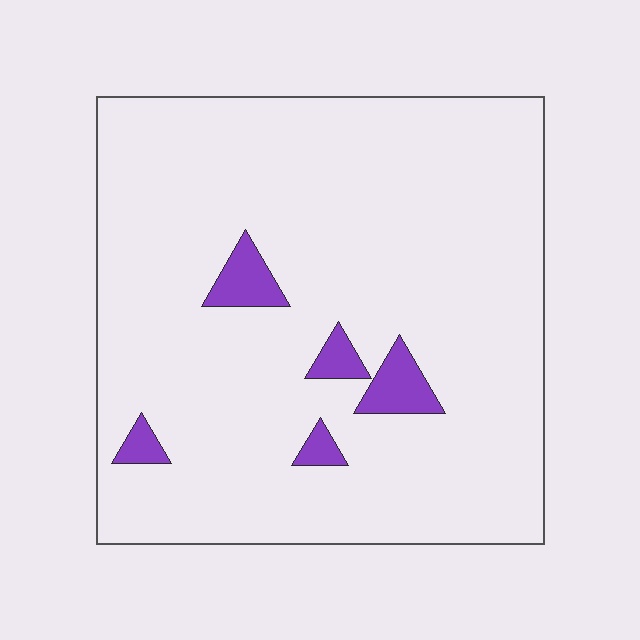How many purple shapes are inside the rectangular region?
5.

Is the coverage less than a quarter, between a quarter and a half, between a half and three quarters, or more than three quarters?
Less than a quarter.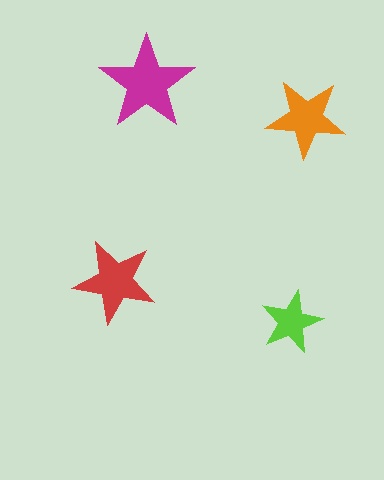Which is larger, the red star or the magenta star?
The magenta one.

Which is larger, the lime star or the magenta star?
The magenta one.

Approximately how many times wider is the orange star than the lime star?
About 1.5 times wider.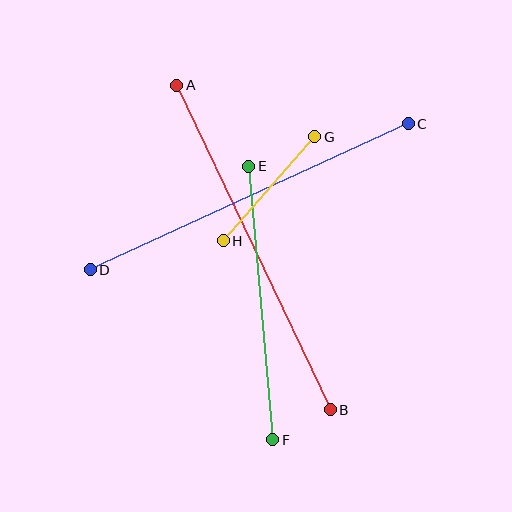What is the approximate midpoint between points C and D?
The midpoint is at approximately (249, 197) pixels.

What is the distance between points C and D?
The distance is approximately 350 pixels.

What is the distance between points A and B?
The distance is approximately 359 pixels.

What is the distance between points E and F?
The distance is approximately 274 pixels.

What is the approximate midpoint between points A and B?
The midpoint is at approximately (254, 247) pixels.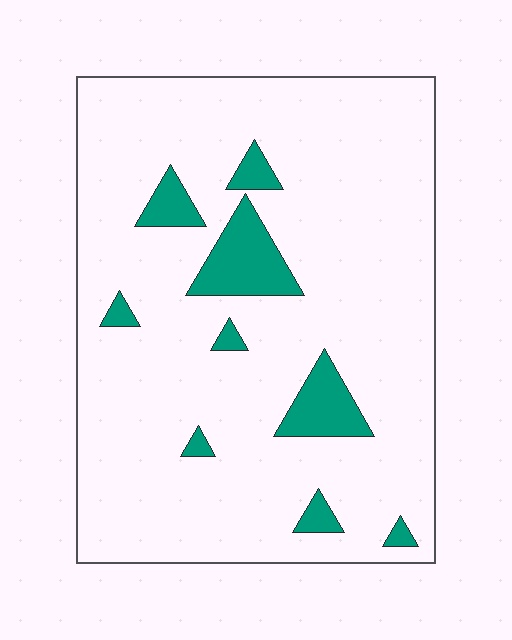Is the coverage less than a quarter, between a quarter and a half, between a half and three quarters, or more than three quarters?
Less than a quarter.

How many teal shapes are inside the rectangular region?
9.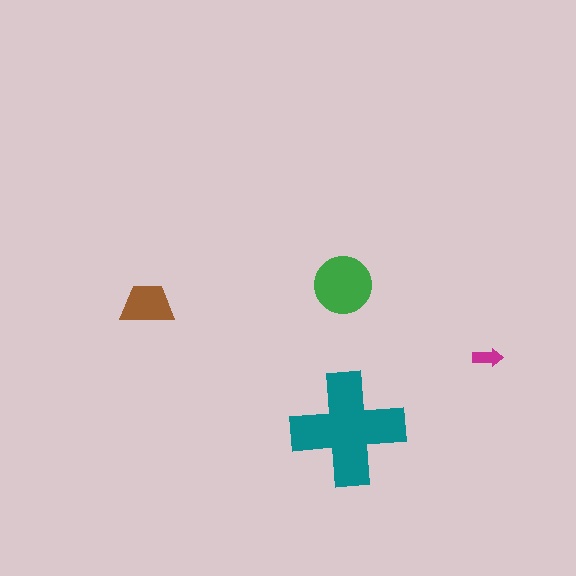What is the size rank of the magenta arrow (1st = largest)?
4th.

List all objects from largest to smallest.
The teal cross, the green circle, the brown trapezoid, the magenta arrow.